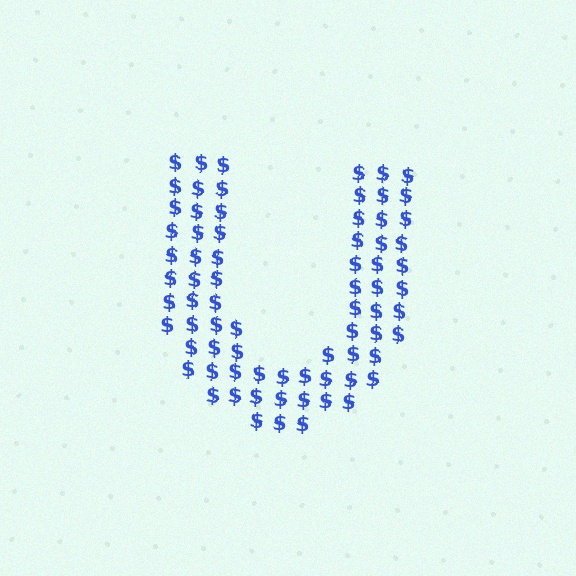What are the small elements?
The small elements are dollar signs.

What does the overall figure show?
The overall figure shows the letter U.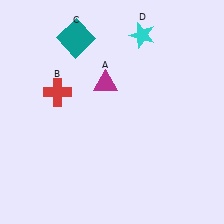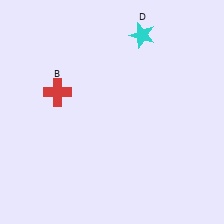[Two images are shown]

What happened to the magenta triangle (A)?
The magenta triangle (A) was removed in Image 2. It was in the top-left area of Image 1.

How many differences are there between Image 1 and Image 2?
There are 2 differences between the two images.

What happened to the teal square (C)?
The teal square (C) was removed in Image 2. It was in the top-left area of Image 1.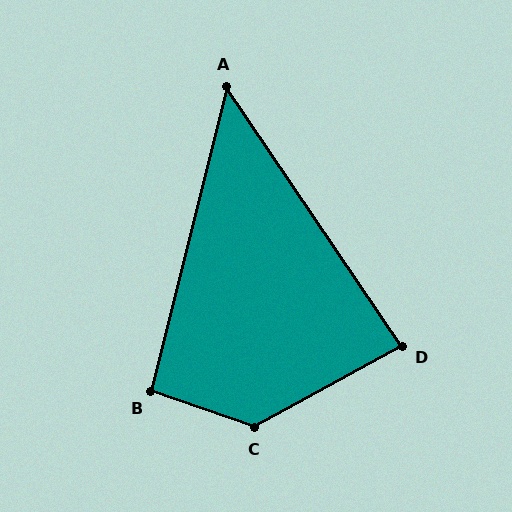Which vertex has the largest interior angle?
C, at approximately 132 degrees.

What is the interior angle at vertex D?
Approximately 85 degrees (acute).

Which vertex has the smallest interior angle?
A, at approximately 48 degrees.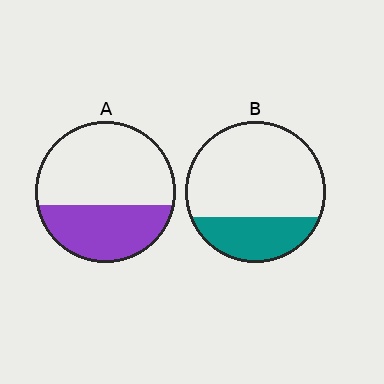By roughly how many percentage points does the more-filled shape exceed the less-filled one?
By roughly 10 percentage points (A over B).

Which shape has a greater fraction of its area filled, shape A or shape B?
Shape A.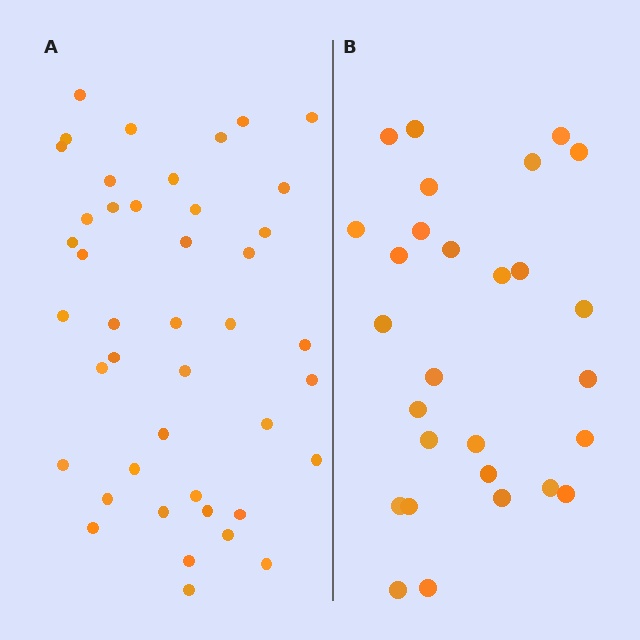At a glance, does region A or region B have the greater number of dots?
Region A (the left region) has more dots.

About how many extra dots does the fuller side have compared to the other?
Region A has approximately 15 more dots than region B.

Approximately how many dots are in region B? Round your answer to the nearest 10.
About 30 dots. (The exact count is 28, which rounds to 30.)